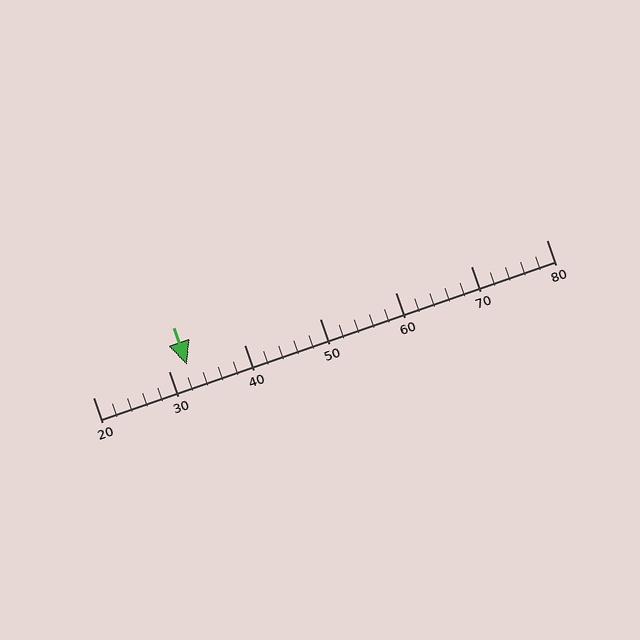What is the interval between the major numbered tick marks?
The major tick marks are spaced 10 units apart.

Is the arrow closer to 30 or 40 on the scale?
The arrow is closer to 30.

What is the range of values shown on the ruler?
The ruler shows values from 20 to 80.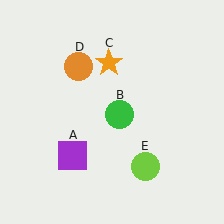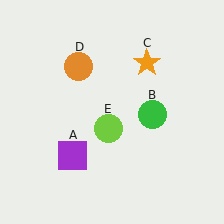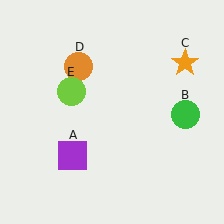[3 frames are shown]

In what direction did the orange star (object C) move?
The orange star (object C) moved right.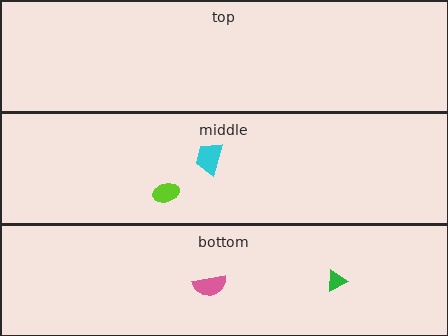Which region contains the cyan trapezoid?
The middle region.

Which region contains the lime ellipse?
The middle region.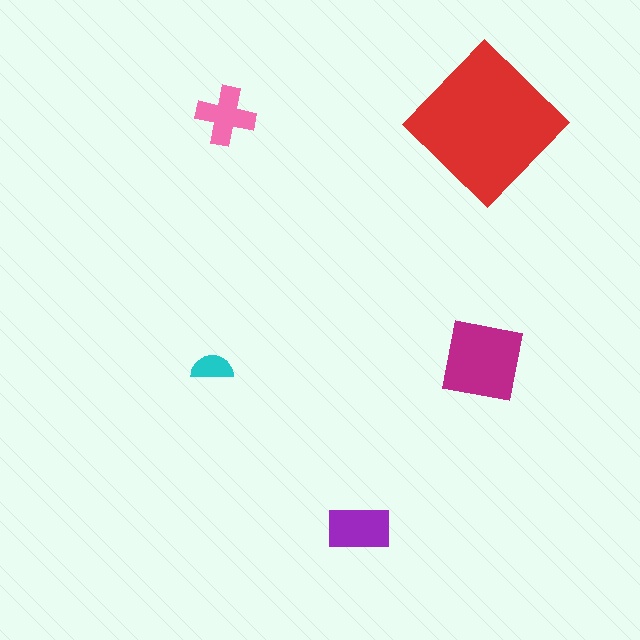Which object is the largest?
The red diamond.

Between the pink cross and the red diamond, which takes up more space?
The red diamond.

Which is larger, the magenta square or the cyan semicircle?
The magenta square.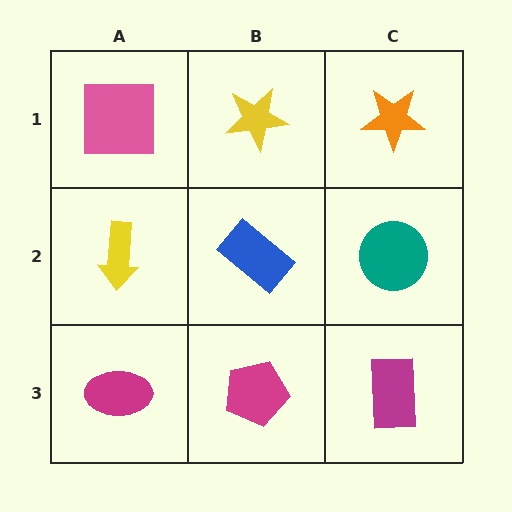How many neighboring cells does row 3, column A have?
2.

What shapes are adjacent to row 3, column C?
A teal circle (row 2, column C), a magenta pentagon (row 3, column B).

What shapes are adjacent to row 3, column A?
A yellow arrow (row 2, column A), a magenta pentagon (row 3, column B).